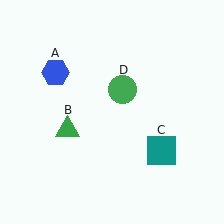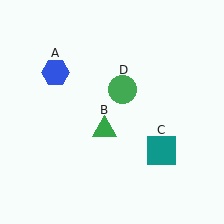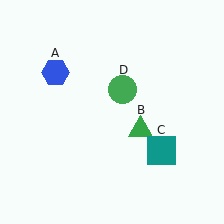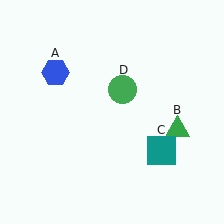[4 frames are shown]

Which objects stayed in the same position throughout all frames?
Blue hexagon (object A) and teal square (object C) and green circle (object D) remained stationary.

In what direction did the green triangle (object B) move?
The green triangle (object B) moved right.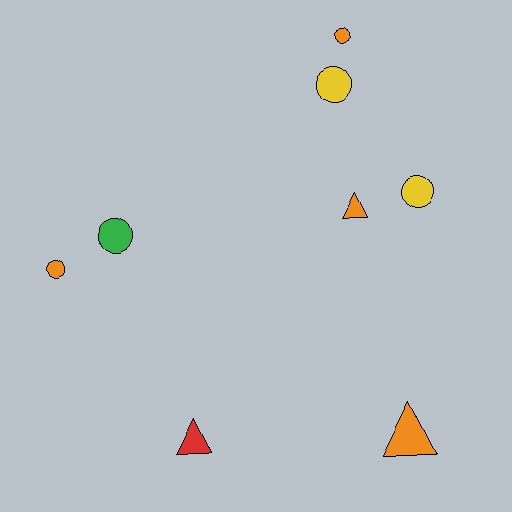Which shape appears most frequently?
Circle, with 5 objects.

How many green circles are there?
There is 1 green circle.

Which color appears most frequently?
Orange, with 4 objects.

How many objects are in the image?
There are 8 objects.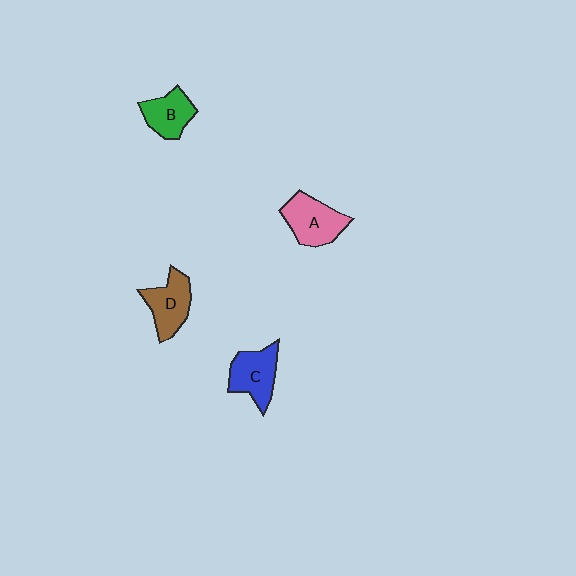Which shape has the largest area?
Shape A (pink).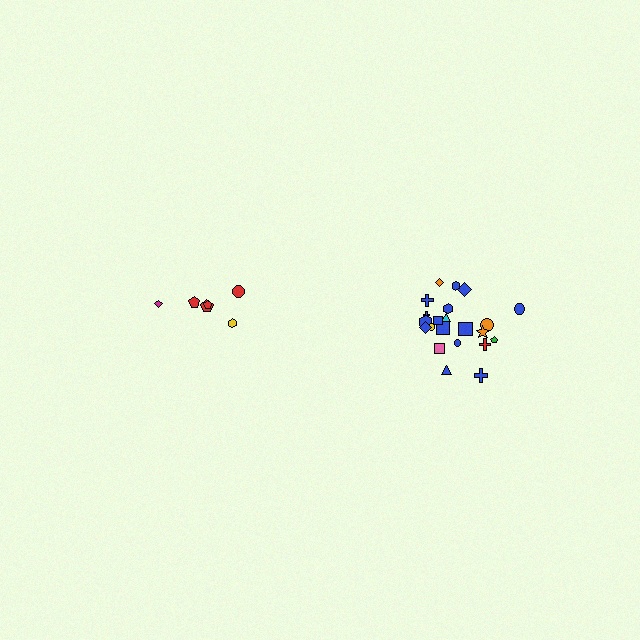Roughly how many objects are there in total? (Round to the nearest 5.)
Roughly 30 objects in total.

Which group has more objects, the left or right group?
The right group.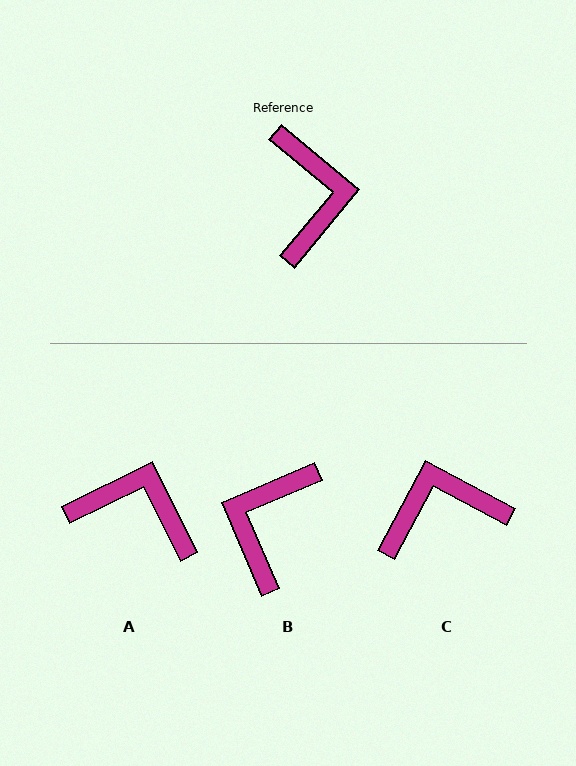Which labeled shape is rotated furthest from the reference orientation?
B, about 153 degrees away.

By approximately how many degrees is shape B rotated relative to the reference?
Approximately 153 degrees counter-clockwise.